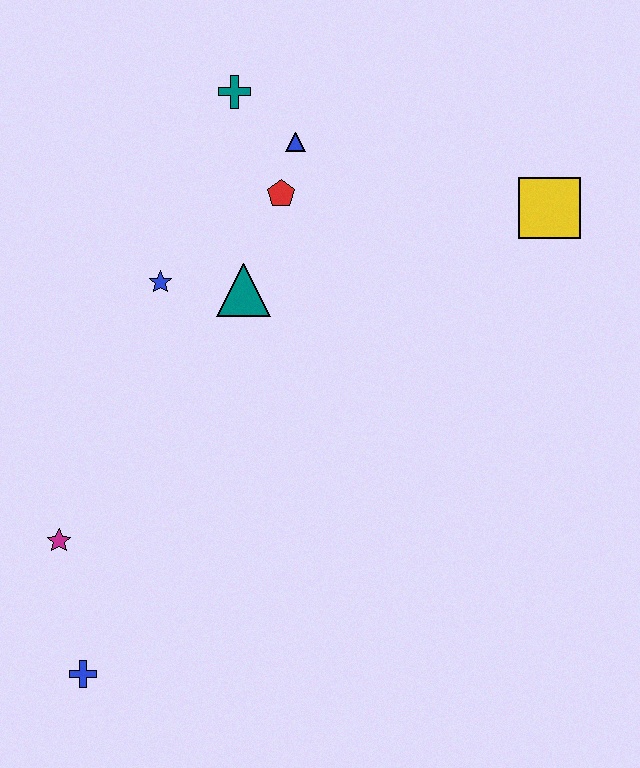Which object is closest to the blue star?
The teal triangle is closest to the blue star.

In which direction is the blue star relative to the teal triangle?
The blue star is to the left of the teal triangle.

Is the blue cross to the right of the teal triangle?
No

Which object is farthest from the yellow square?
The blue cross is farthest from the yellow square.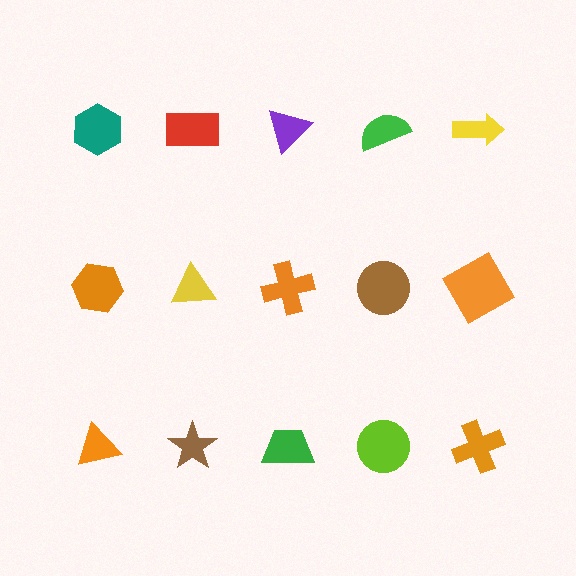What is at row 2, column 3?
An orange cross.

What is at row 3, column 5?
An orange cross.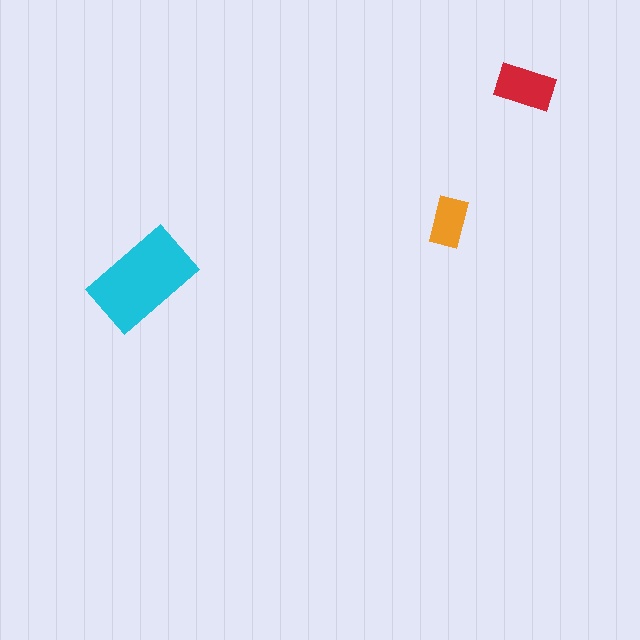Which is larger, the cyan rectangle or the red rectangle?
The cyan one.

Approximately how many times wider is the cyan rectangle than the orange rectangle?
About 2 times wider.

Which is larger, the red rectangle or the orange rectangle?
The red one.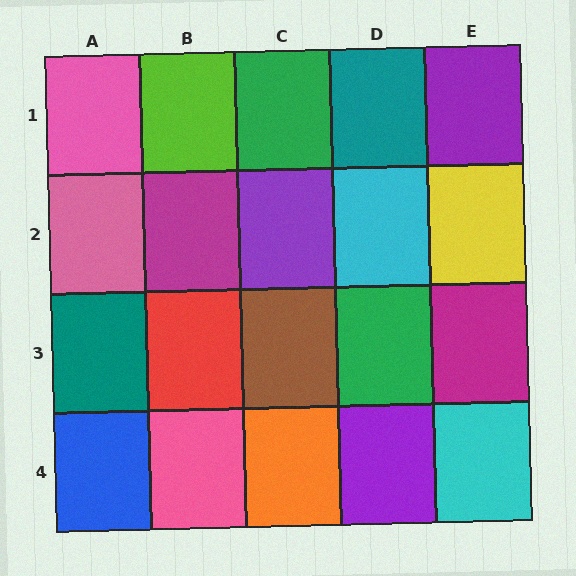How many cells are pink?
3 cells are pink.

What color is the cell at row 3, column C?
Brown.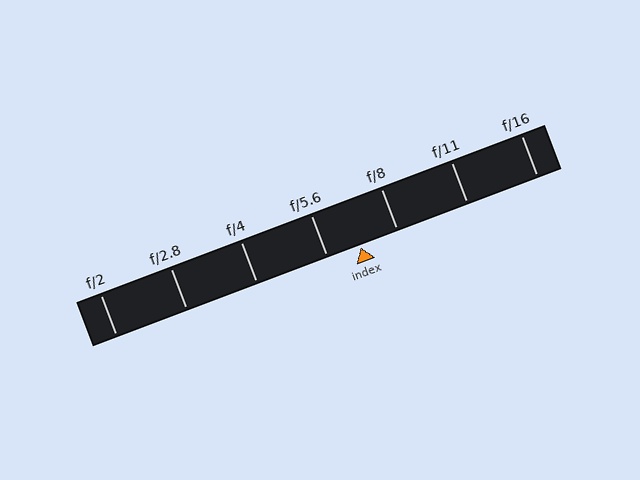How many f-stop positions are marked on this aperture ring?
There are 7 f-stop positions marked.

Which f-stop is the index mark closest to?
The index mark is closest to f/5.6.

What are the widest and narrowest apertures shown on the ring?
The widest aperture shown is f/2 and the narrowest is f/16.